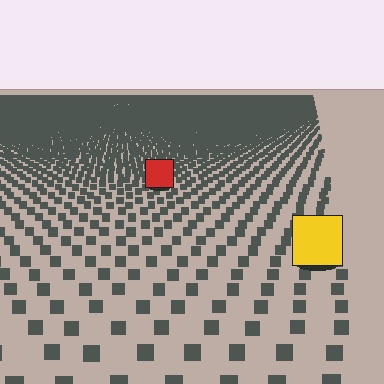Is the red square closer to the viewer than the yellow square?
No. The yellow square is closer — you can tell from the texture gradient: the ground texture is coarser near it.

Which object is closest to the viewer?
The yellow square is closest. The texture marks near it are larger and more spread out.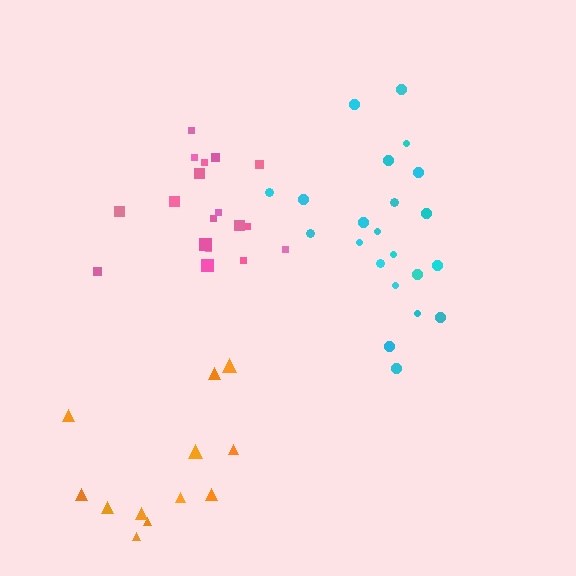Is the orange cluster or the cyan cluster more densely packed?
Cyan.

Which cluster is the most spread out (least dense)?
Orange.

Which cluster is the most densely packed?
Pink.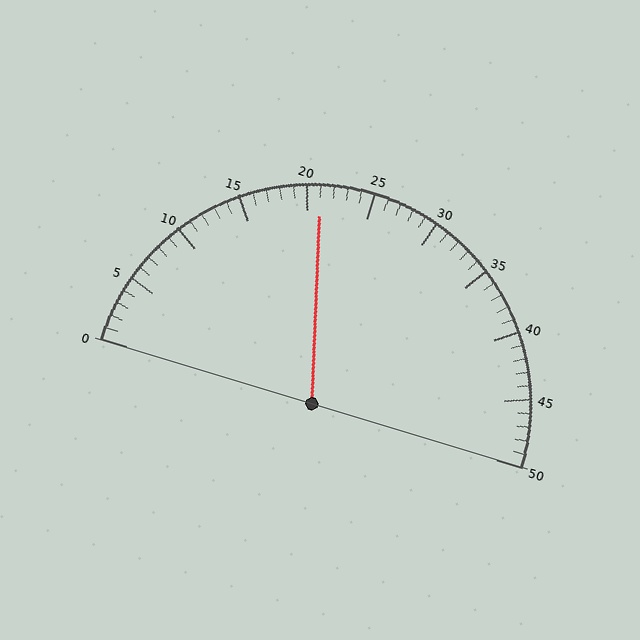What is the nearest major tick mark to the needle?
The nearest major tick mark is 20.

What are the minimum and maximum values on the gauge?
The gauge ranges from 0 to 50.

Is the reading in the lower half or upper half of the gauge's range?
The reading is in the lower half of the range (0 to 50).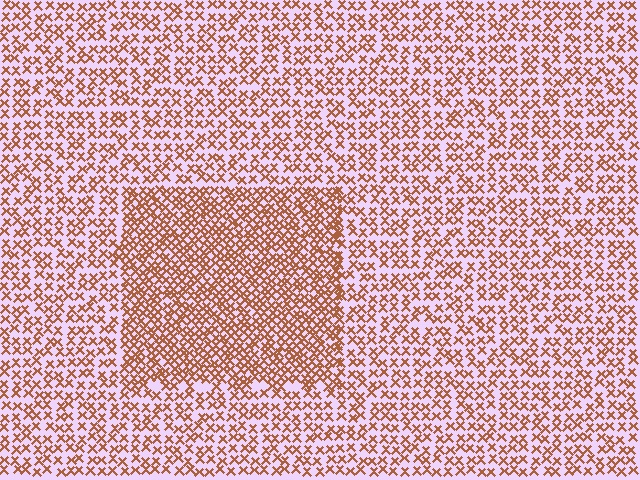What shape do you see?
I see a rectangle.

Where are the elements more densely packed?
The elements are more densely packed inside the rectangle boundary.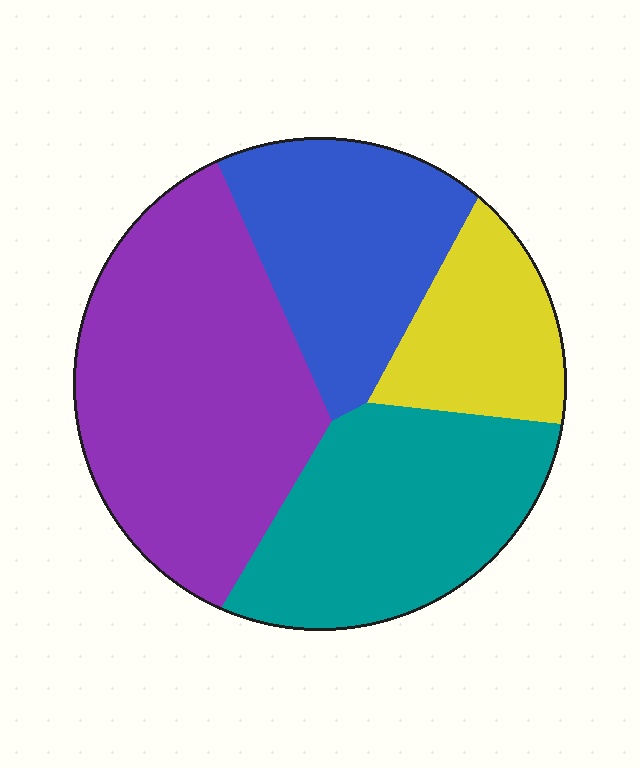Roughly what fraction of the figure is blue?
Blue covers 22% of the figure.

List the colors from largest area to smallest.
From largest to smallest: purple, teal, blue, yellow.